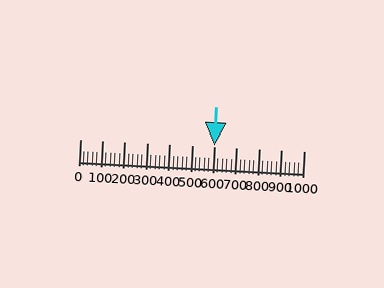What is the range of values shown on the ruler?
The ruler shows values from 0 to 1000.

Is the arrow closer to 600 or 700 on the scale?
The arrow is closer to 600.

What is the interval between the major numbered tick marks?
The major tick marks are spaced 100 units apart.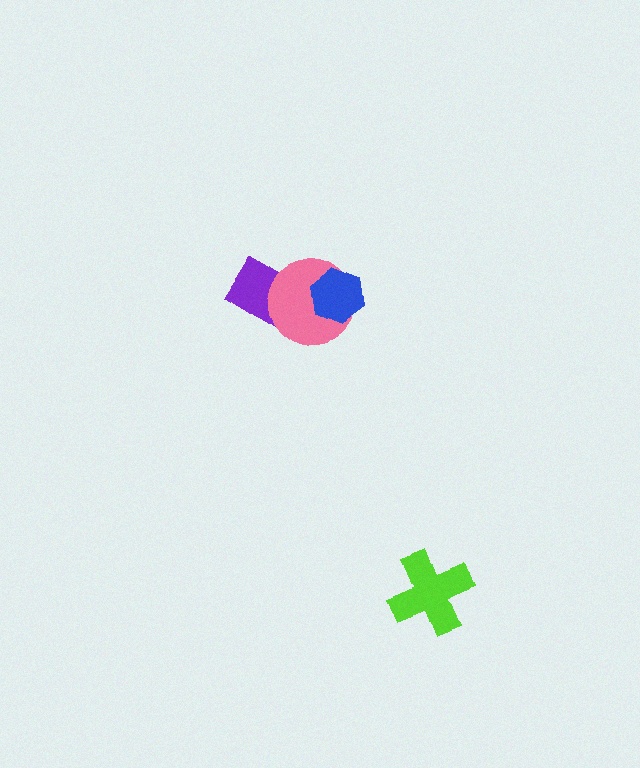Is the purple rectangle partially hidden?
Yes, it is partially covered by another shape.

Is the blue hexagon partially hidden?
No, no other shape covers it.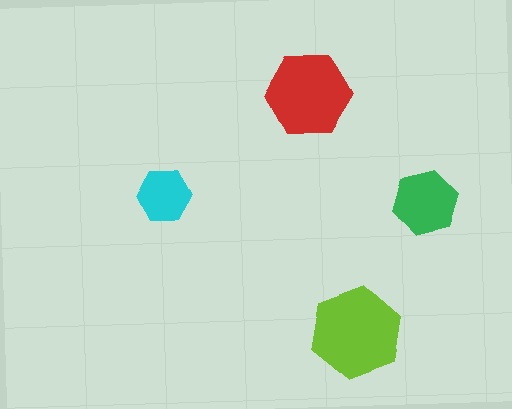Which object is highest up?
The red hexagon is topmost.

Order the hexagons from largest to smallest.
the lime one, the red one, the green one, the cyan one.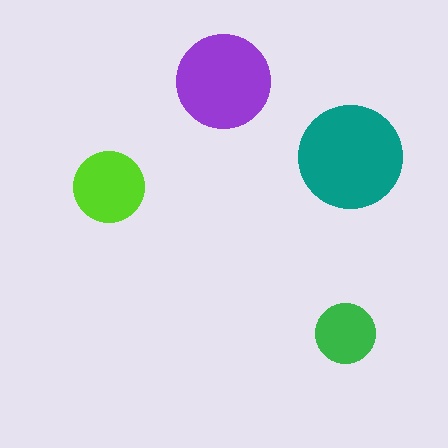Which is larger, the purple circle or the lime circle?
The purple one.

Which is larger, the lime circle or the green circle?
The lime one.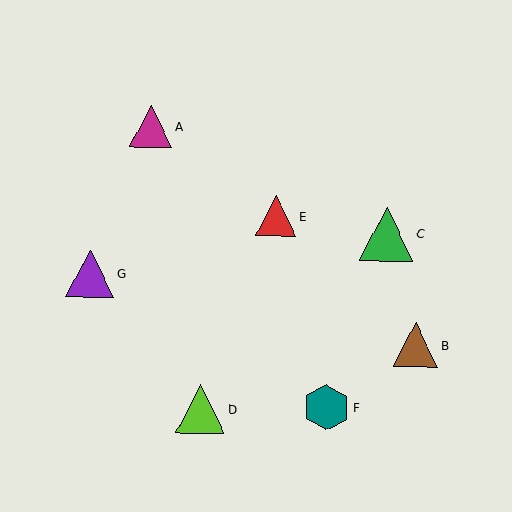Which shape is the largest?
The green triangle (labeled C) is the largest.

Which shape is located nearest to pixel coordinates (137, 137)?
The magenta triangle (labeled A) at (151, 126) is nearest to that location.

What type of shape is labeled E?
Shape E is a red triangle.